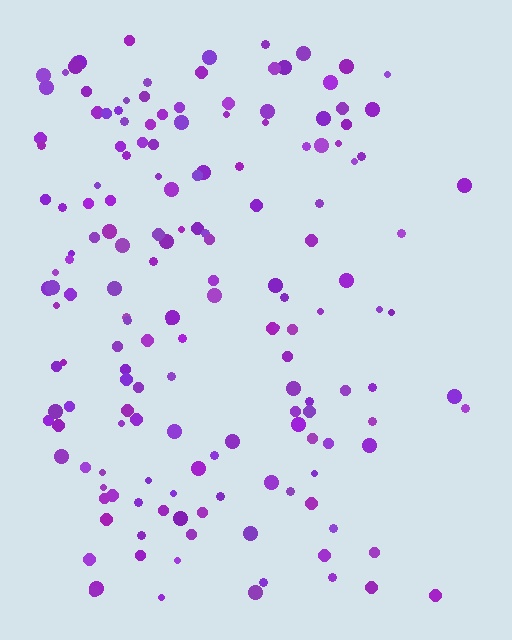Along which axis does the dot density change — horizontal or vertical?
Horizontal.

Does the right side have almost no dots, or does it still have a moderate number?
Still a moderate number, just noticeably fewer than the left.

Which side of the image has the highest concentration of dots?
The left.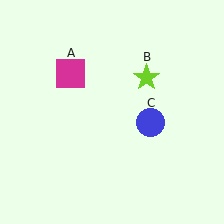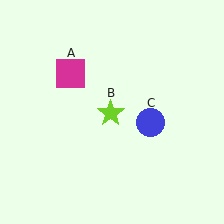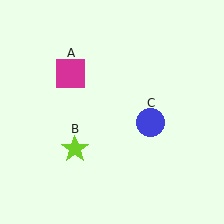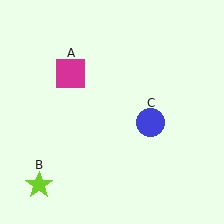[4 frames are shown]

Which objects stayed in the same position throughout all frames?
Magenta square (object A) and blue circle (object C) remained stationary.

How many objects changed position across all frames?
1 object changed position: lime star (object B).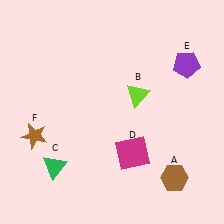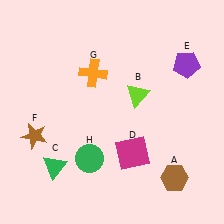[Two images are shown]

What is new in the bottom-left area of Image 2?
A green circle (H) was added in the bottom-left area of Image 2.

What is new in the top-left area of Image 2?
An orange cross (G) was added in the top-left area of Image 2.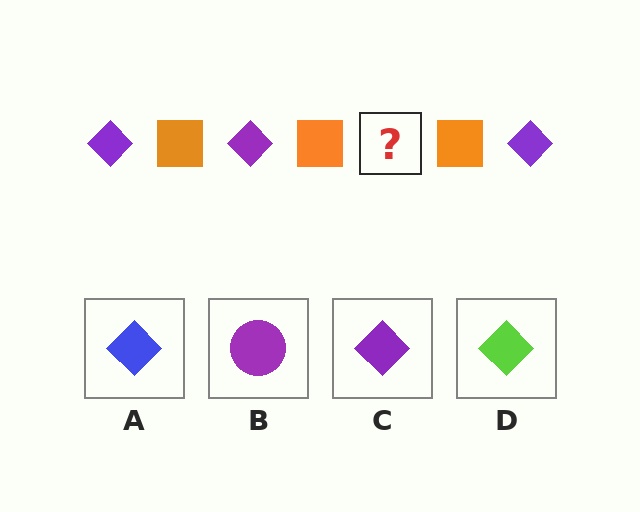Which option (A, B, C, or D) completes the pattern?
C.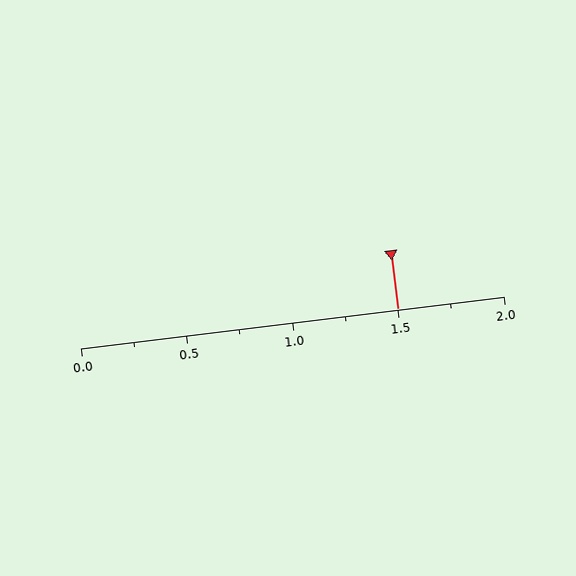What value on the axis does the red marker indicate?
The marker indicates approximately 1.5.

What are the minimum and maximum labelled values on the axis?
The axis runs from 0.0 to 2.0.